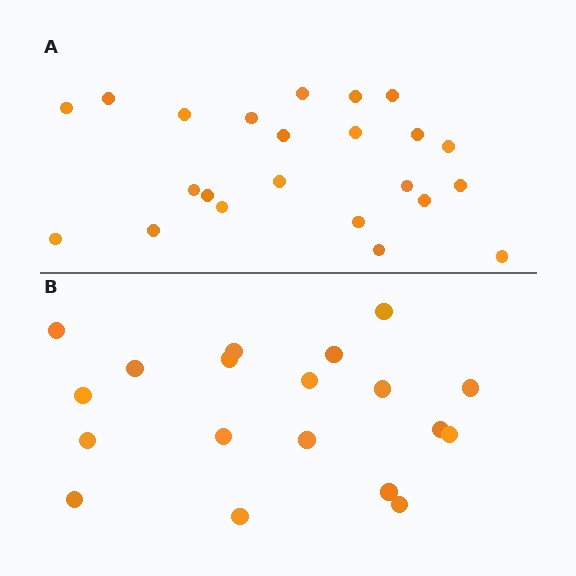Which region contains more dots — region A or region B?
Region A (the top region) has more dots.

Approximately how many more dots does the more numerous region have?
Region A has about 4 more dots than region B.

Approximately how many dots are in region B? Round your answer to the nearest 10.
About 20 dots. (The exact count is 19, which rounds to 20.)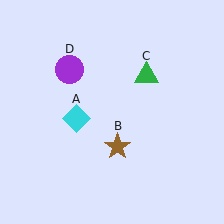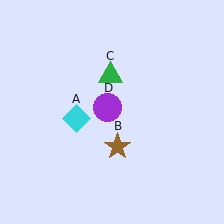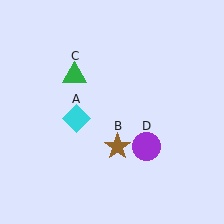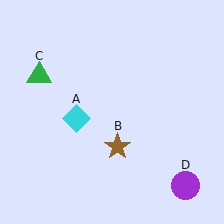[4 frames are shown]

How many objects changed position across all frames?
2 objects changed position: green triangle (object C), purple circle (object D).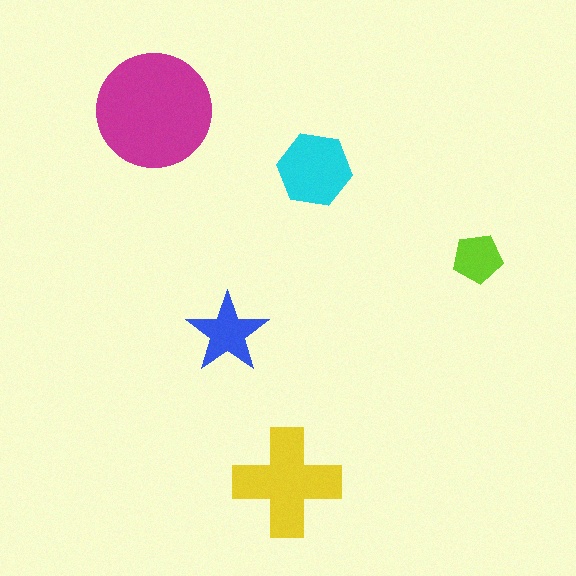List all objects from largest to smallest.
The magenta circle, the yellow cross, the cyan hexagon, the blue star, the lime pentagon.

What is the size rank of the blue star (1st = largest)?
4th.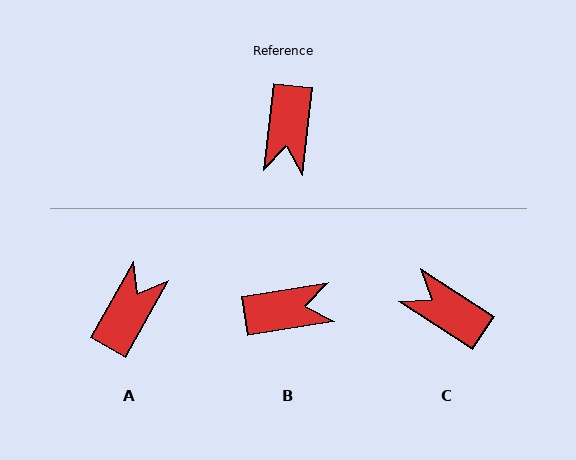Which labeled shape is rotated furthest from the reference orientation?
A, about 157 degrees away.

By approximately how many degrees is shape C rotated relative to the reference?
Approximately 117 degrees clockwise.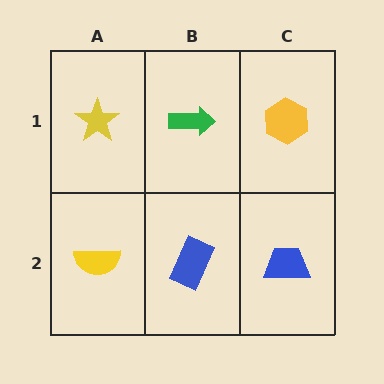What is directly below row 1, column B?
A blue rectangle.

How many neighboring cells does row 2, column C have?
2.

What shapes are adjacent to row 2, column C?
A yellow hexagon (row 1, column C), a blue rectangle (row 2, column B).